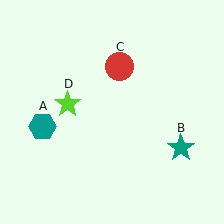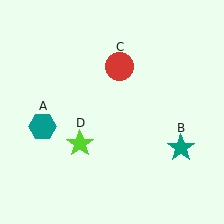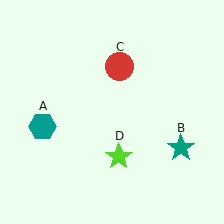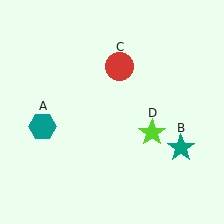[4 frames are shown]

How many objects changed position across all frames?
1 object changed position: lime star (object D).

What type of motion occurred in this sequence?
The lime star (object D) rotated counterclockwise around the center of the scene.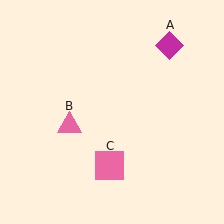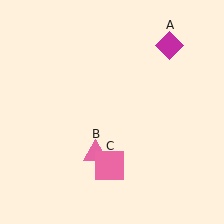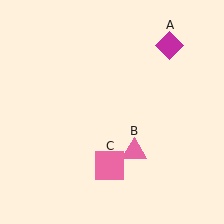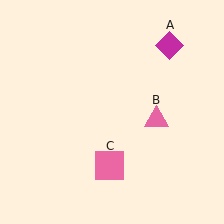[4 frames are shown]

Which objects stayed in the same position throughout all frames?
Magenta diamond (object A) and pink square (object C) remained stationary.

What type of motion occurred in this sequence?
The pink triangle (object B) rotated counterclockwise around the center of the scene.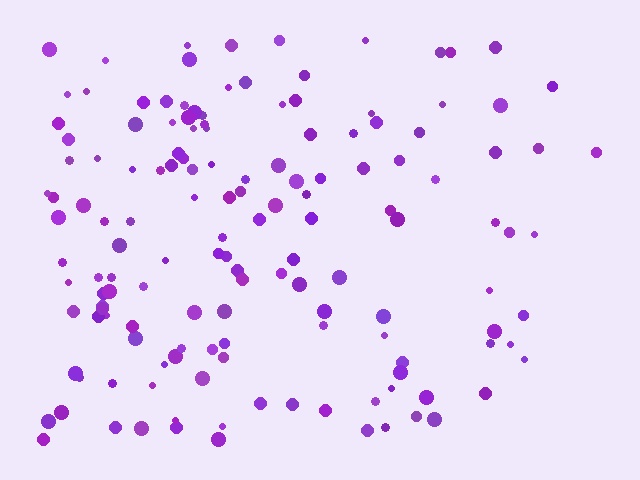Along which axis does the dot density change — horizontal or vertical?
Horizontal.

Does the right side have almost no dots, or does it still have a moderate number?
Still a moderate number, just noticeably fewer than the left.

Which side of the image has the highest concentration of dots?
The left.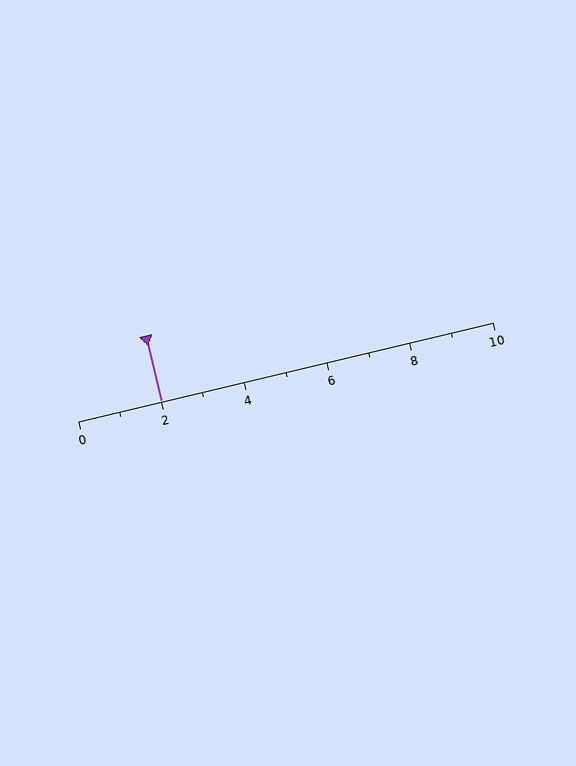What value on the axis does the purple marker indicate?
The marker indicates approximately 2.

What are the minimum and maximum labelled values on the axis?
The axis runs from 0 to 10.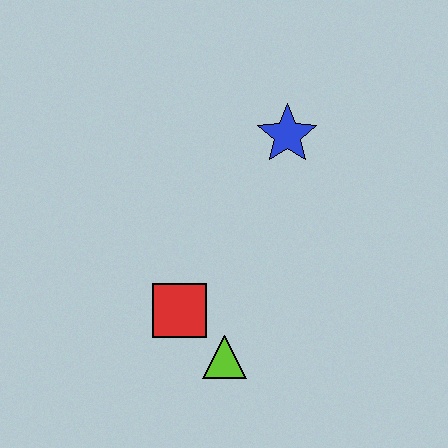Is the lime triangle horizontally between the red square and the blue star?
Yes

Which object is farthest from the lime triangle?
The blue star is farthest from the lime triangle.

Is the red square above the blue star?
No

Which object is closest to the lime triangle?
The red square is closest to the lime triangle.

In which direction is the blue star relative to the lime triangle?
The blue star is above the lime triangle.